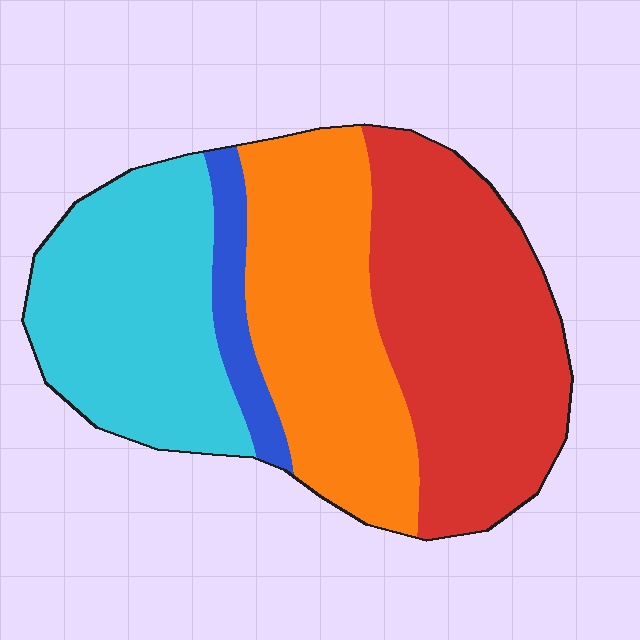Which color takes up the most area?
Red, at roughly 35%.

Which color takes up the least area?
Blue, at roughly 5%.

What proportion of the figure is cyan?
Cyan takes up between a sixth and a third of the figure.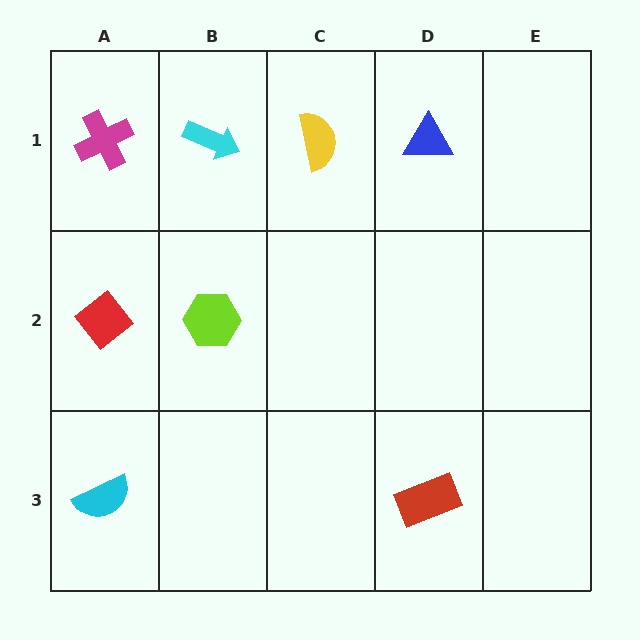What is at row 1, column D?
A blue triangle.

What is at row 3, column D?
A red rectangle.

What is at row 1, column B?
A cyan arrow.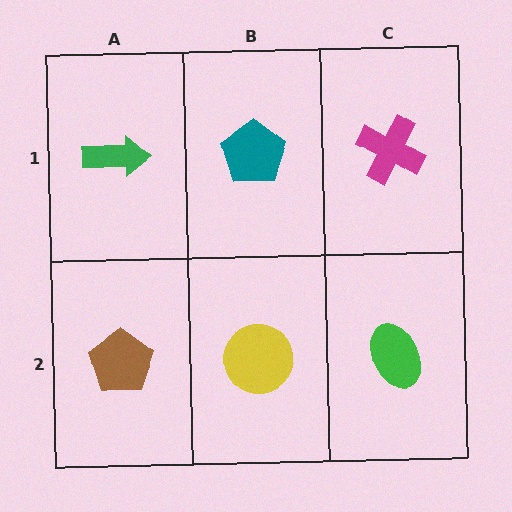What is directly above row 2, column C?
A magenta cross.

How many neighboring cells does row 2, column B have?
3.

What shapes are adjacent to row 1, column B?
A yellow circle (row 2, column B), a green arrow (row 1, column A), a magenta cross (row 1, column C).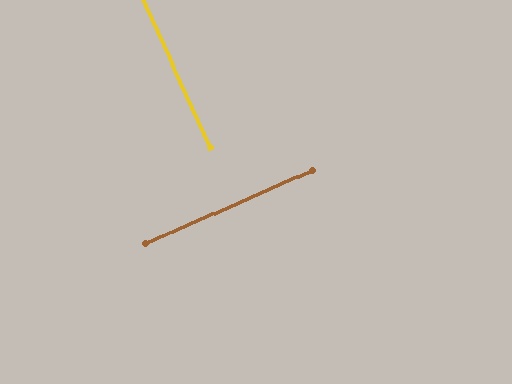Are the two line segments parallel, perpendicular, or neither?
Perpendicular — they meet at approximately 90°.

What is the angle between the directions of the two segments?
Approximately 90 degrees.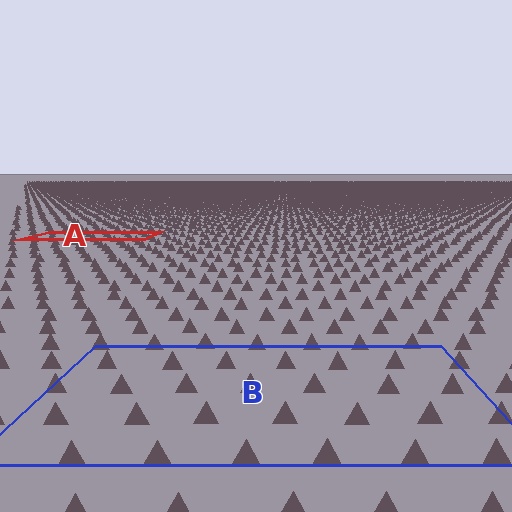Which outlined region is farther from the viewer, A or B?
Region A is farther from the viewer — the texture elements inside it appear smaller and more densely packed.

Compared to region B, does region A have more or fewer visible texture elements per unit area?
Region A has more texture elements per unit area — they are packed more densely because it is farther away.